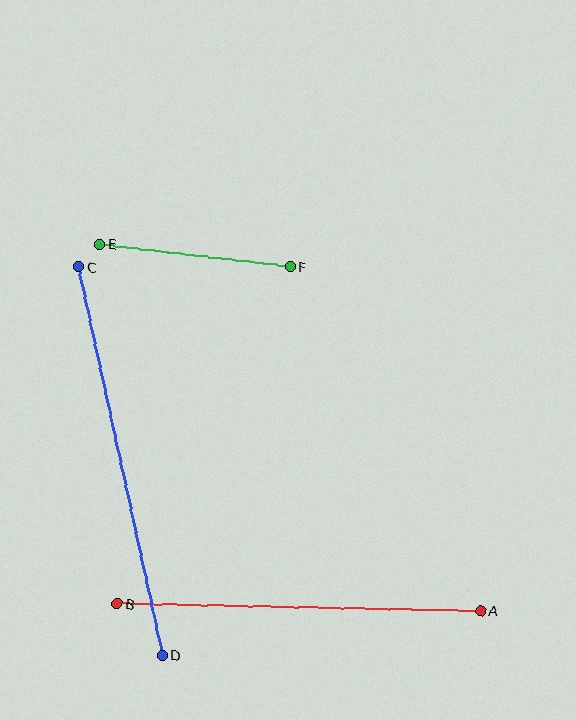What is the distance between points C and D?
The distance is approximately 397 pixels.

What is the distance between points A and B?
The distance is approximately 364 pixels.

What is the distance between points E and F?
The distance is approximately 192 pixels.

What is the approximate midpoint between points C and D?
The midpoint is at approximately (121, 461) pixels.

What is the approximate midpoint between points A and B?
The midpoint is at approximately (299, 607) pixels.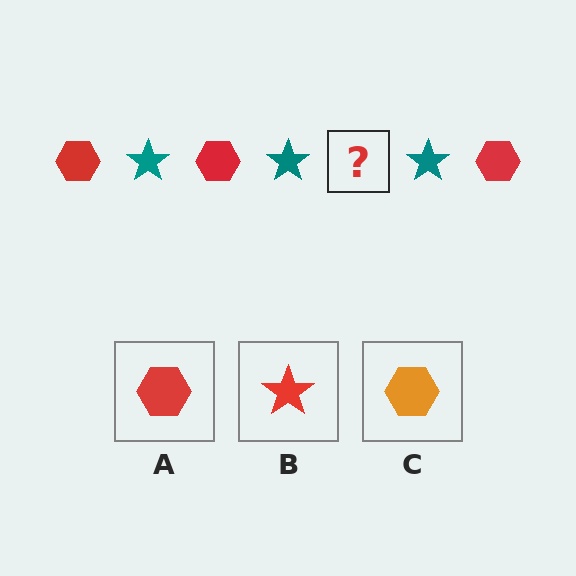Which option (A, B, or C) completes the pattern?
A.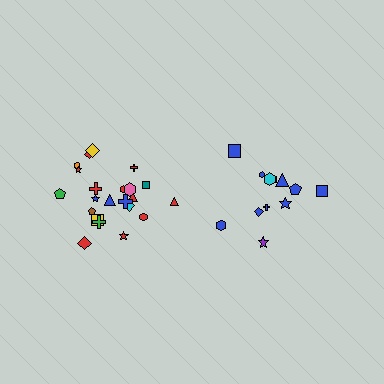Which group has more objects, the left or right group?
The left group.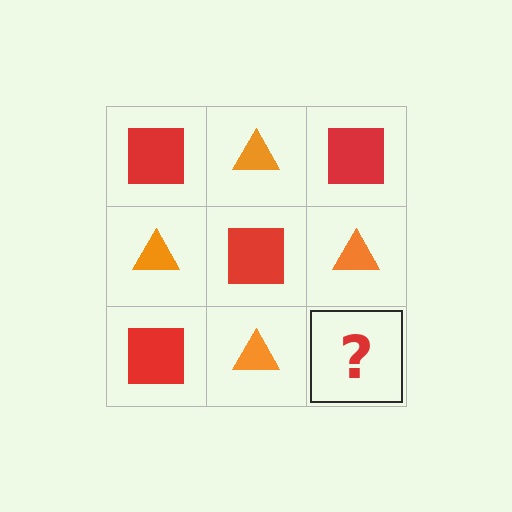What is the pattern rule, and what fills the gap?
The rule is that it alternates red square and orange triangle in a checkerboard pattern. The gap should be filled with a red square.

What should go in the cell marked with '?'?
The missing cell should contain a red square.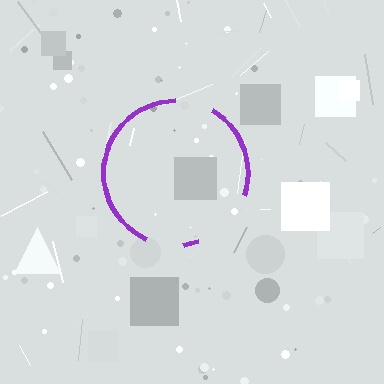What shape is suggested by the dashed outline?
The dashed outline suggests a circle.